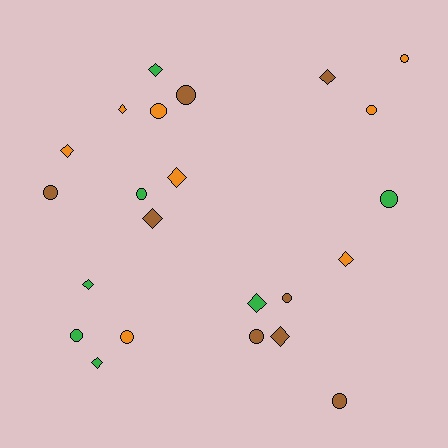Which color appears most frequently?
Brown, with 8 objects.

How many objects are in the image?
There are 23 objects.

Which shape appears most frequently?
Circle, with 12 objects.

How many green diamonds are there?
There are 4 green diamonds.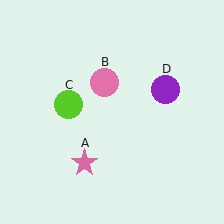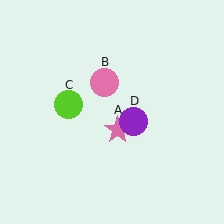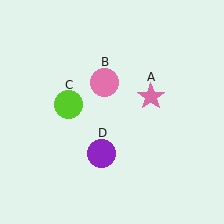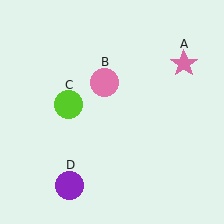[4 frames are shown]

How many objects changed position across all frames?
2 objects changed position: pink star (object A), purple circle (object D).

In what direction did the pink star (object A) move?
The pink star (object A) moved up and to the right.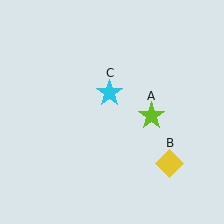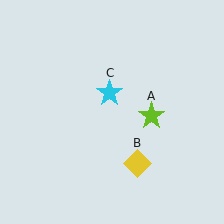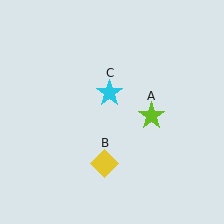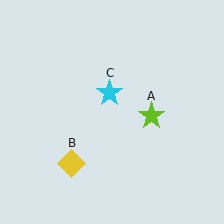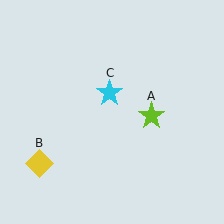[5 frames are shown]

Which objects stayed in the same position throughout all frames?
Lime star (object A) and cyan star (object C) remained stationary.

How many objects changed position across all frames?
1 object changed position: yellow diamond (object B).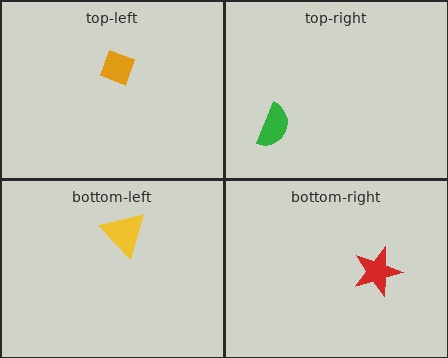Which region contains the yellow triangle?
The bottom-left region.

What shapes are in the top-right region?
The green semicircle.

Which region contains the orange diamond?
The top-left region.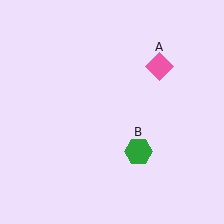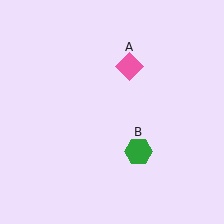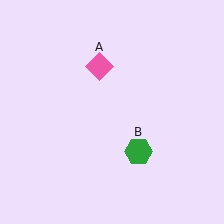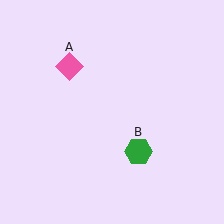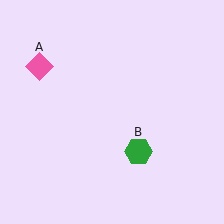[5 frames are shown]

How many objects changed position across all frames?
1 object changed position: pink diamond (object A).